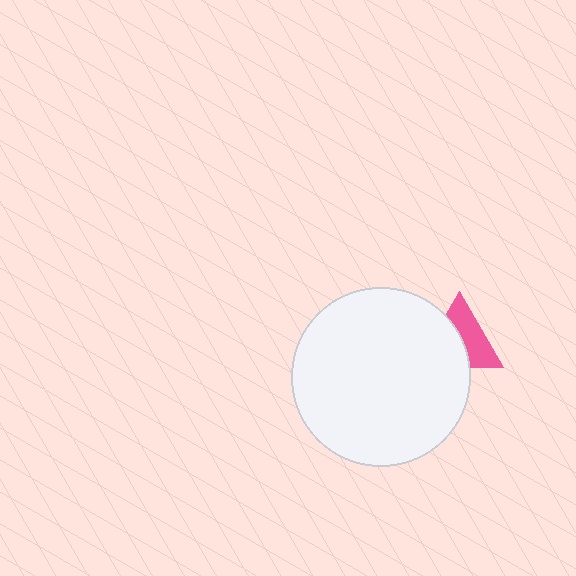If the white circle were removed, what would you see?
You would see the complete pink triangle.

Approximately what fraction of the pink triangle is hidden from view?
Roughly 48% of the pink triangle is hidden behind the white circle.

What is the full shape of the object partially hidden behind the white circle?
The partially hidden object is a pink triangle.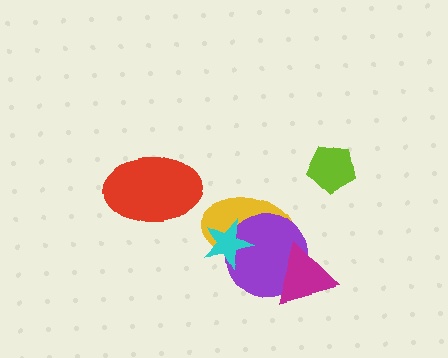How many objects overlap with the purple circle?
3 objects overlap with the purple circle.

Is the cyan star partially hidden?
No, no other shape covers it.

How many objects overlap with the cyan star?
2 objects overlap with the cyan star.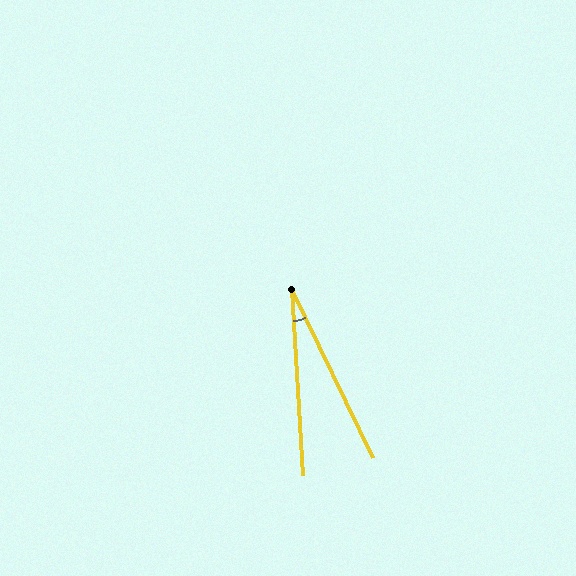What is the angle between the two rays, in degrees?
Approximately 23 degrees.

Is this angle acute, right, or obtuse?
It is acute.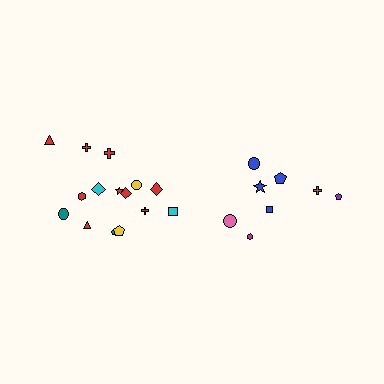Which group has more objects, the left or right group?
The left group.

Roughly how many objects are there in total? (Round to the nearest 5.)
Roughly 25 objects in total.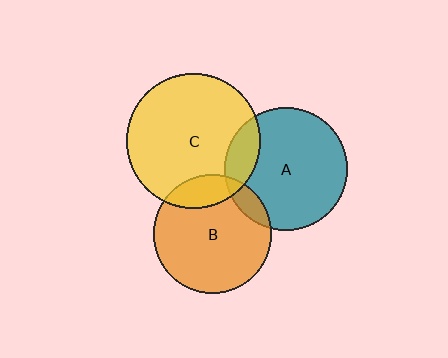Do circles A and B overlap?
Yes.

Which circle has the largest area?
Circle C (yellow).